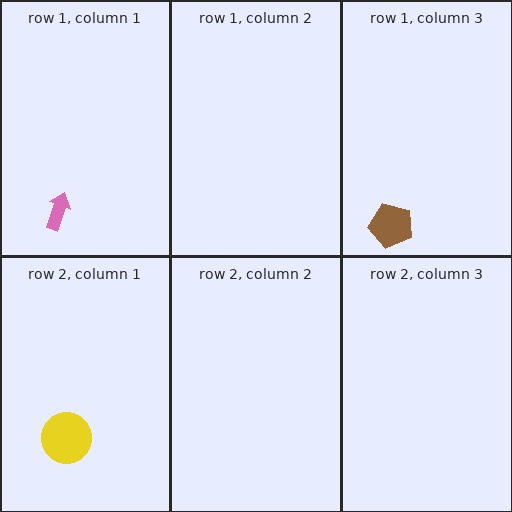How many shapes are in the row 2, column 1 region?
1.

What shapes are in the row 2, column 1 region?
The yellow circle.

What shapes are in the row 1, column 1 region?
The pink arrow.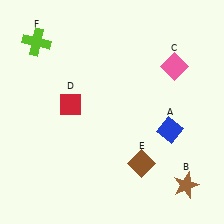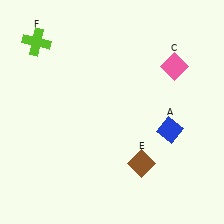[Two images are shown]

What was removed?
The red diamond (D), the brown star (B) were removed in Image 2.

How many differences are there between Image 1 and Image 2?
There are 2 differences between the two images.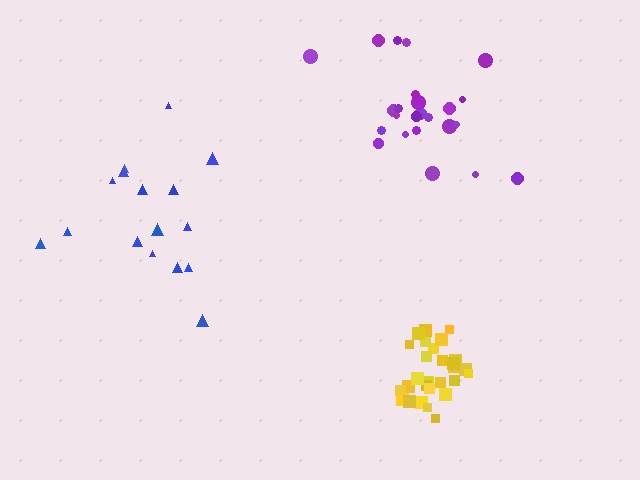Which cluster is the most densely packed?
Yellow.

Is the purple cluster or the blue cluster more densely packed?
Purple.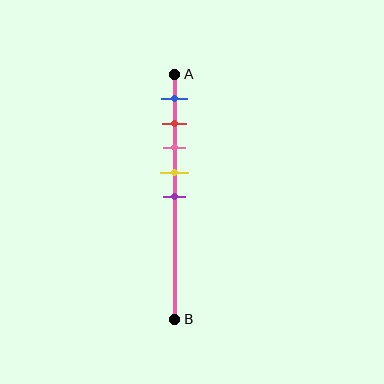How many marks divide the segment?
There are 5 marks dividing the segment.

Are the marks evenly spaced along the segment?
Yes, the marks are approximately evenly spaced.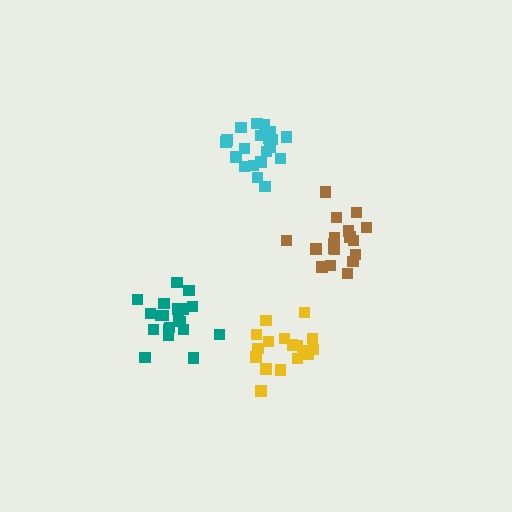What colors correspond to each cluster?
The clusters are colored: yellow, teal, brown, cyan.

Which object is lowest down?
The yellow cluster is bottommost.